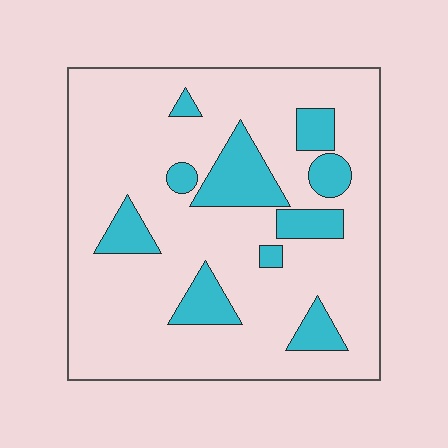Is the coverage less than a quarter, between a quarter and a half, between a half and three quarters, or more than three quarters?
Less than a quarter.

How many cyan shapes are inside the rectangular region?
10.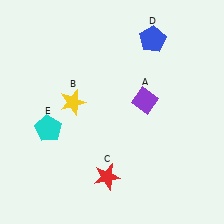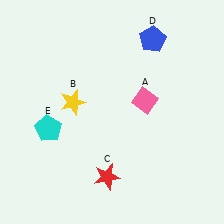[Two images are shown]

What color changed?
The diamond (A) changed from purple in Image 1 to pink in Image 2.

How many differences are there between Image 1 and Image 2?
There is 1 difference between the two images.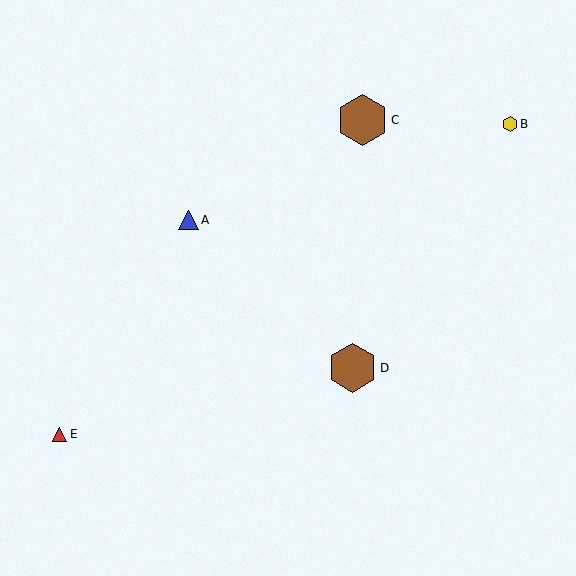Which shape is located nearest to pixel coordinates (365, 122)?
The brown hexagon (labeled C) at (362, 120) is nearest to that location.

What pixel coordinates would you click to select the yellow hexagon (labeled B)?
Click at (510, 124) to select the yellow hexagon B.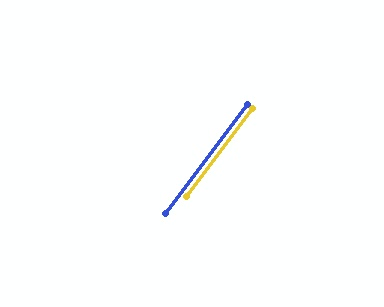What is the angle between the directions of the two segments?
Approximately 0 degrees.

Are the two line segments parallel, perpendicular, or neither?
Parallel — their directions differ by only 0.3°.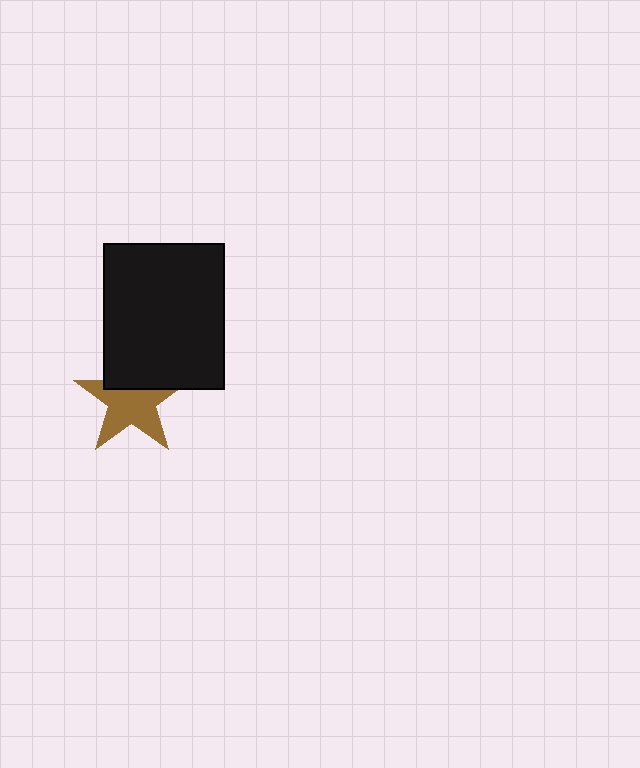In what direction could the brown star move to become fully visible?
The brown star could move down. That would shift it out from behind the black rectangle entirely.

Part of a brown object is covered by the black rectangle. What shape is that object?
It is a star.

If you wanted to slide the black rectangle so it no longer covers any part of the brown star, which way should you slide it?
Slide it up — that is the most direct way to separate the two shapes.